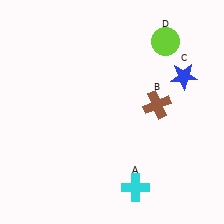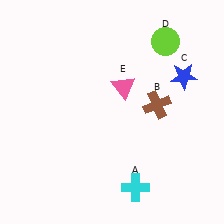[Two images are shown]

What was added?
A pink triangle (E) was added in Image 2.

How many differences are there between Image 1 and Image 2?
There is 1 difference between the two images.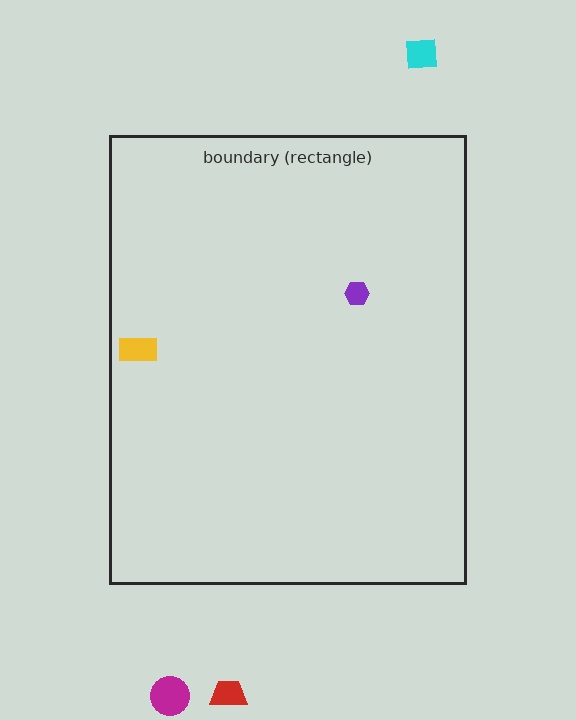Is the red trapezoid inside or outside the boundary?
Outside.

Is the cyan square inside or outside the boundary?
Outside.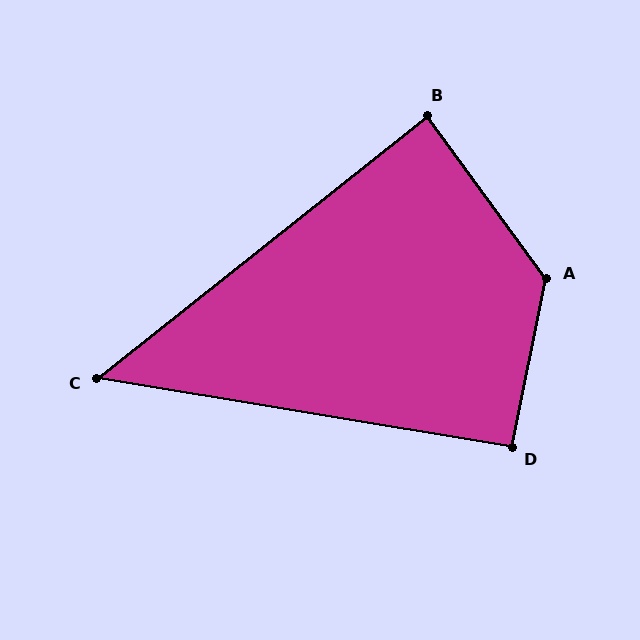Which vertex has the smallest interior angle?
C, at approximately 48 degrees.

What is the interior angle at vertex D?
Approximately 92 degrees (approximately right).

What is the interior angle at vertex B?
Approximately 88 degrees (approximately right).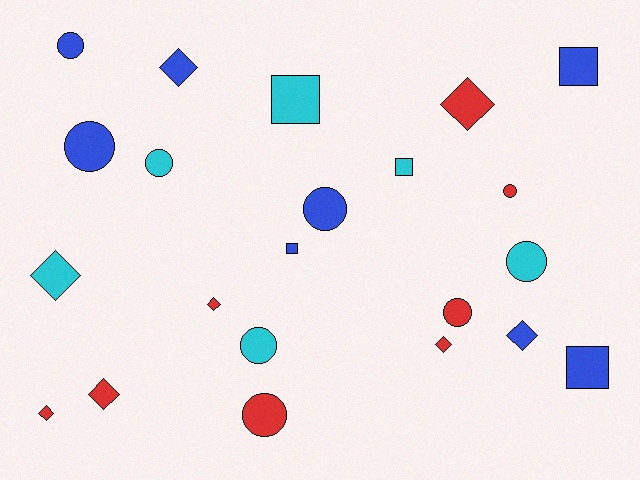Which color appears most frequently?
Red, with 8 objects.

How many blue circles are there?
There are 3 blue circles.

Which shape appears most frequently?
Circle, with 9 objects.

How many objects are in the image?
There are 22 objects.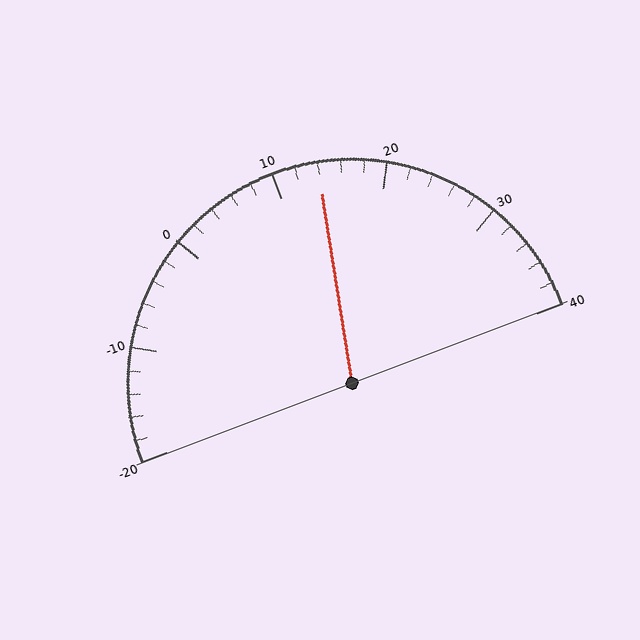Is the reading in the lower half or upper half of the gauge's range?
The reading is in the upper half of the range (-20 to 40).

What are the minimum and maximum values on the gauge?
The gauge ranges from -20 to 40.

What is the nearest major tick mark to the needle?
The nearest major tick mark is 10.